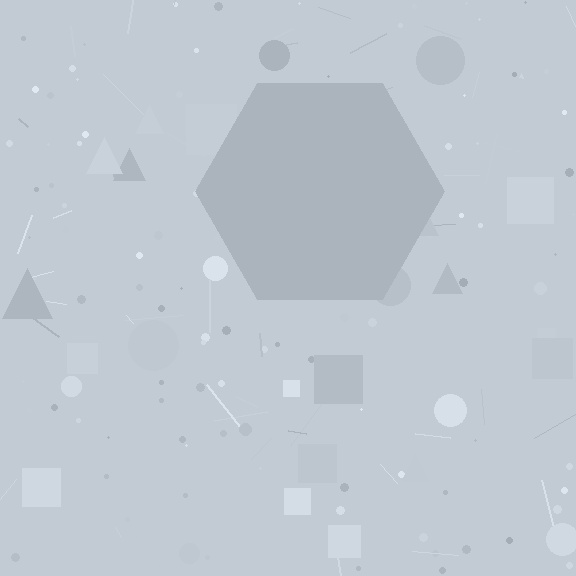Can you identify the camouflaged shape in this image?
The camouflaged shape is a hexagon.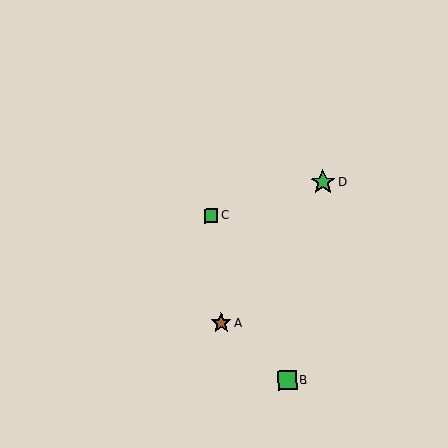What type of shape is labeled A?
Shape A is a brown star.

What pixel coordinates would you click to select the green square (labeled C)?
Click at (211, 216) to select the green square C.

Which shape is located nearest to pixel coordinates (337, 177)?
The green star (labeled D) at (323, 182) is nearest to that location.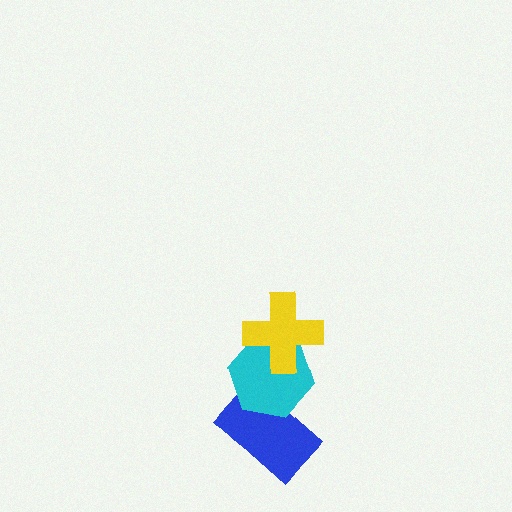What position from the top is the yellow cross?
The yellow cross is 1st from the top.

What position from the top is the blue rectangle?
The blue rectangle is 3rd from the top.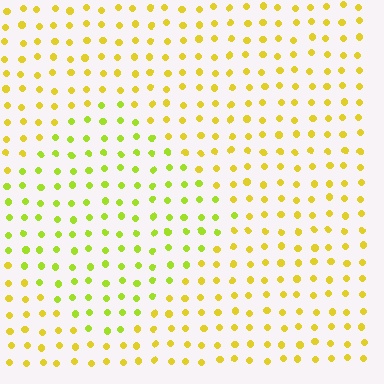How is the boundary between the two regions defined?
The boundary is defined purely by a slight shift in hue (about 27 degrees). Spacing, size, and orientation are identical on both sides.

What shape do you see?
I see a diamond.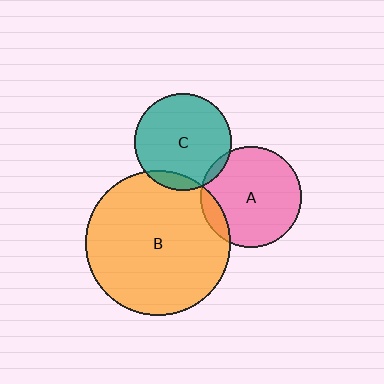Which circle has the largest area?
Circle B (orange).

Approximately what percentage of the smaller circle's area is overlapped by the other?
Approximately 5%.